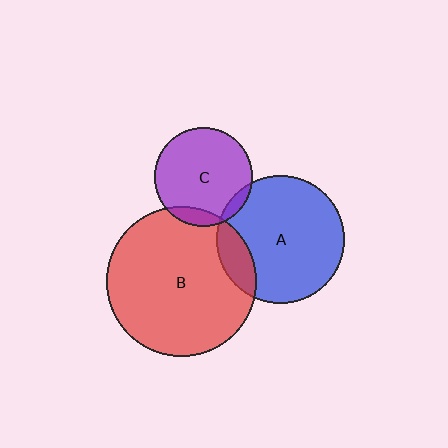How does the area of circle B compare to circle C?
Approximately 2.3 times.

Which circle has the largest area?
Circle B (red).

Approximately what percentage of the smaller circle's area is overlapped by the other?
Approximately 15%.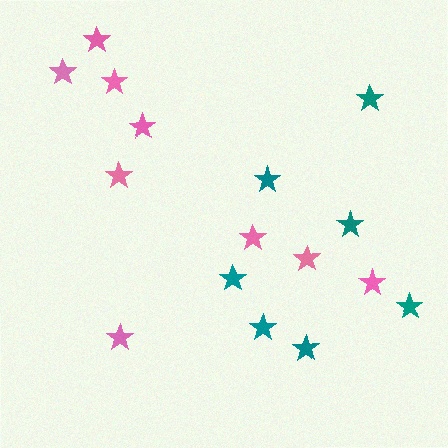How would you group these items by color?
There are 2 groups: one group of teal stars (7) and one group of pink stars (9).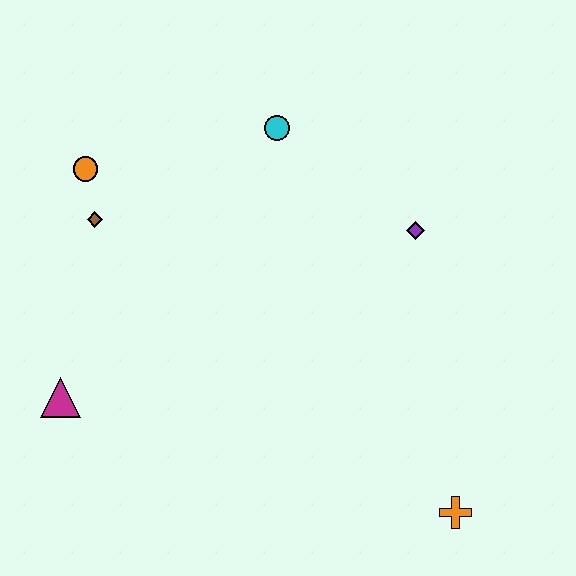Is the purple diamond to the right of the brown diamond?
Yes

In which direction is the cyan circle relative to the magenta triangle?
The cyan circle is above the magenta triangle.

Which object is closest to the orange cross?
The purple diamond is closest to the orange cross.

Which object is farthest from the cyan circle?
The orange cross is farthest from the cyan circle.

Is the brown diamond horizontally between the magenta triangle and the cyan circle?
Yes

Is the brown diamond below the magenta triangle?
No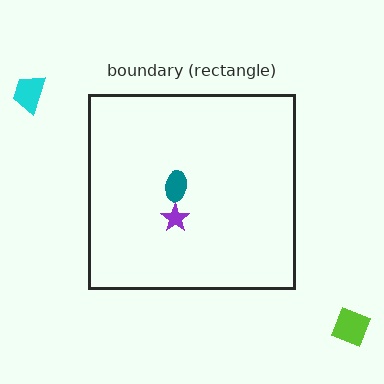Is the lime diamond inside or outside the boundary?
Outside.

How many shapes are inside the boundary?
2 inside, 2 outside.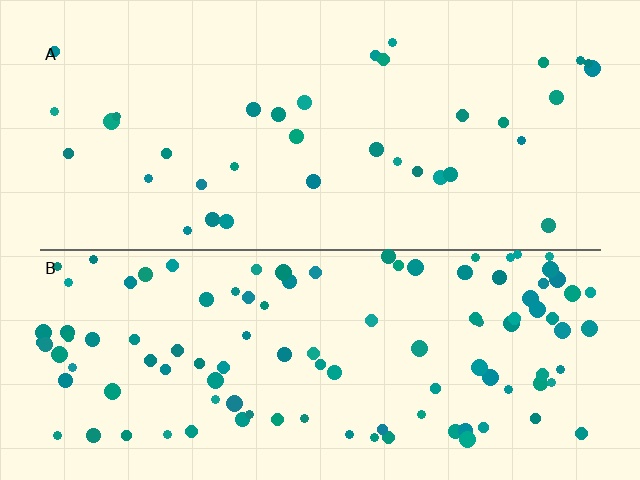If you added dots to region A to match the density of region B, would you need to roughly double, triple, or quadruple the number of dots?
Approximately triple.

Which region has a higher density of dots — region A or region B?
B (the bottom).